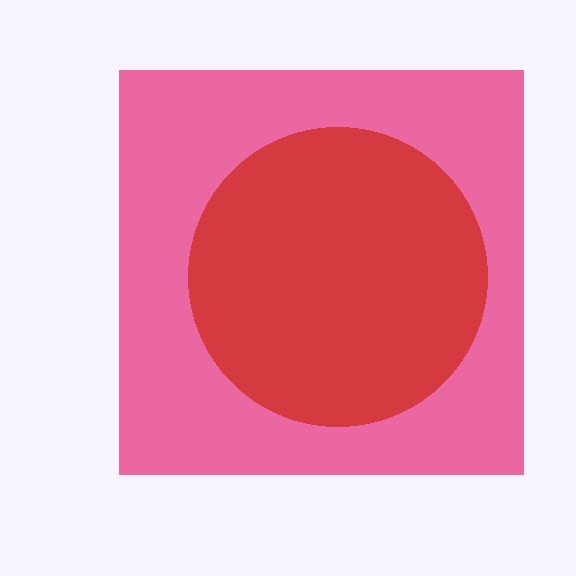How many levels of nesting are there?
2.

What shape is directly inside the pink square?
The red circle.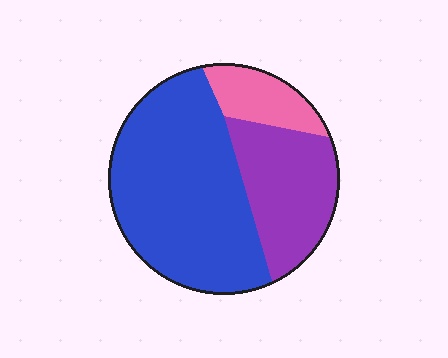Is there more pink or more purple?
Purple.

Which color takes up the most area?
Blue, at roughly 60%.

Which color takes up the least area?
Pink, at roughly 15%.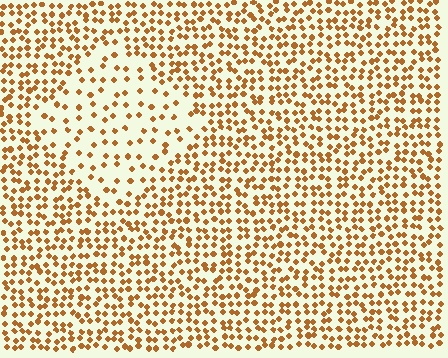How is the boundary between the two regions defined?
The boundary is defined by a change in element density (approximately 2.2x ratio). All elements are the same color, size, and shape.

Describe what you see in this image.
The image contains small brown elements arranged at two different densities. A diamond-shaped region is visible where the elements are less densely packed than the surrounding area.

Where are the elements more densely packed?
The elements are more densely packed outside the diamond boundary.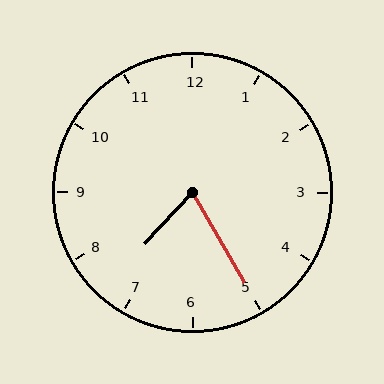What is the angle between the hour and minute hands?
Approximately 72 degrees.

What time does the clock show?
7:25.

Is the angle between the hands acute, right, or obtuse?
It is acute.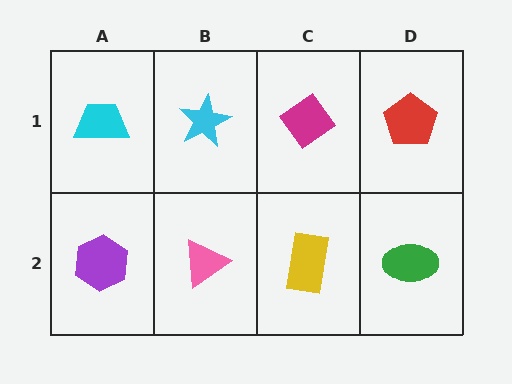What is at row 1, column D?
A red pentagon.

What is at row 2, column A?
A purple hexagon.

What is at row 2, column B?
A pink triangle.